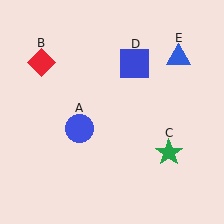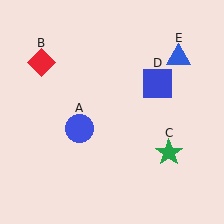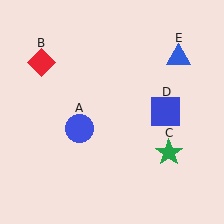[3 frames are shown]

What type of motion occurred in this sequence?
The blue square (object D) rotated clockwise around the center of the scene.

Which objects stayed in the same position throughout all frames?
Blue circle (object A) and red diamond (object B) and green star (object C) and blue triangle (object E) remained stationary.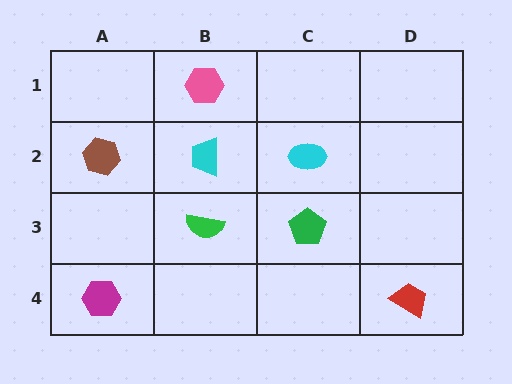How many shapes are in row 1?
1 shape.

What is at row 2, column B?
A cyan trapezoid.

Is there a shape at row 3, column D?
No, that cell is empty.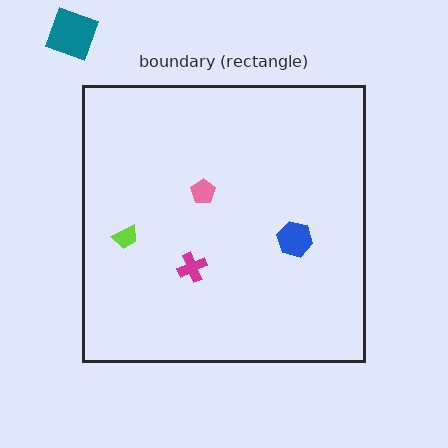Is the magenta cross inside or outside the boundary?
Inside.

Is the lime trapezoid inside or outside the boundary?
Inside.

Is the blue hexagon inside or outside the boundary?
Inside.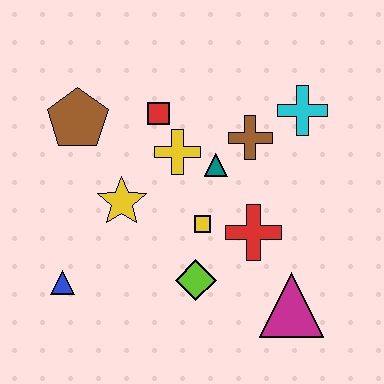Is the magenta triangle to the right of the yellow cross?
Yes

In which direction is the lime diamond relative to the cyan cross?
The lime diamond is below the cyan cross.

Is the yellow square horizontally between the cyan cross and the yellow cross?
Yes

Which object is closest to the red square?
The yellow cross is closest to the red square.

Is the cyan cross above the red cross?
Yes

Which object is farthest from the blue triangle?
The cyan cross is farthest from the blue triangle.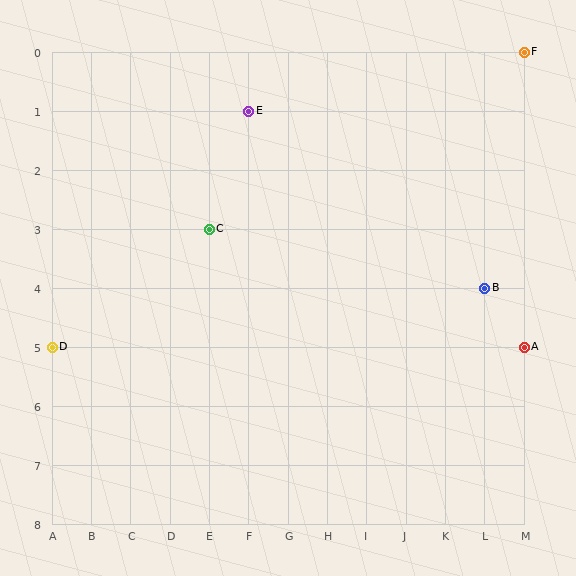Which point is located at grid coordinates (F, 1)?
Point E is at (F, 1).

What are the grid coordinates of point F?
Point F is at grid coordinates (M, 0).